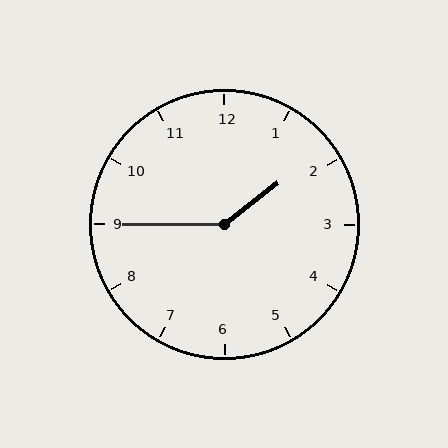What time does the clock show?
1:45.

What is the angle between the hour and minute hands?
Approximately 142 degrees.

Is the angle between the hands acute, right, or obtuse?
It is obtuse.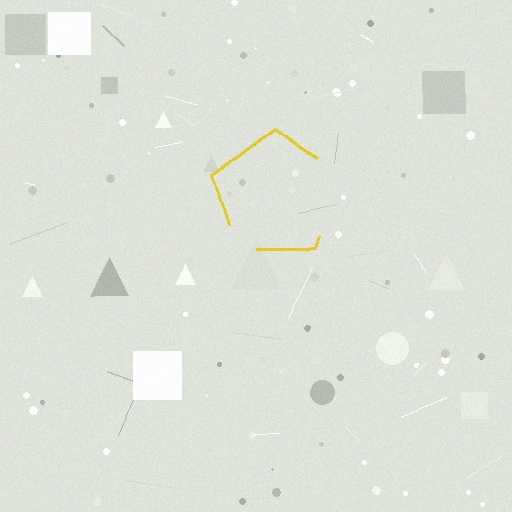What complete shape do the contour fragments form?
The contour fragments form a pentagon.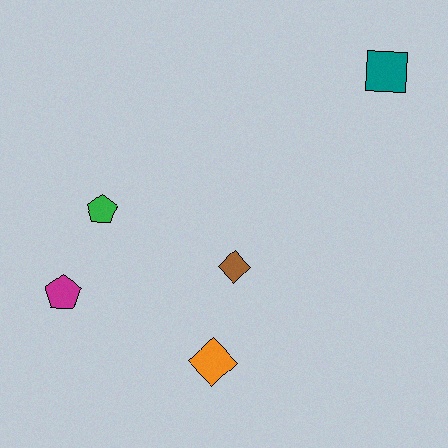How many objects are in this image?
There are 5 objects.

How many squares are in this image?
There is 1 square.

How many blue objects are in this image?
There are no blue objects.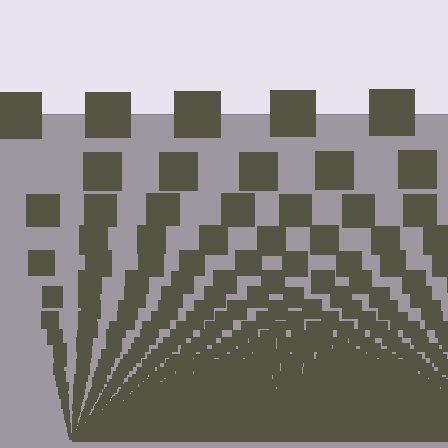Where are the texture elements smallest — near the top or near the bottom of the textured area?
Near the bottom.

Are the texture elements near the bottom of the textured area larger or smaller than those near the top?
Smaller. The gradient is inverted — elements near the bottom are smaller and denser.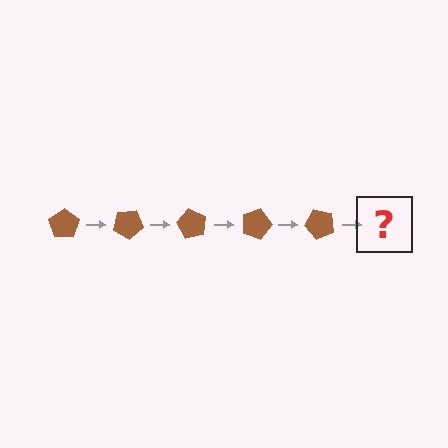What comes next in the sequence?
The next element should be a brown pentagon rotated 150 degrees.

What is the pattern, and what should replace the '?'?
The pattern is that the pentagon rotates 30 degrees each step. The '?' should be a brown pentagon rotated 150 degrees.